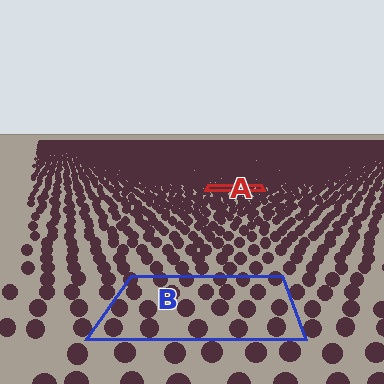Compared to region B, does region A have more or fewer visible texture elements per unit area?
Region A has more texture elements per unit area — they are packed more densely because it is farther away.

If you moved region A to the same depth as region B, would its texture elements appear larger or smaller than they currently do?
They would appear larger. At a closer depth, the same texture elements are projected at a bigger on-screen size.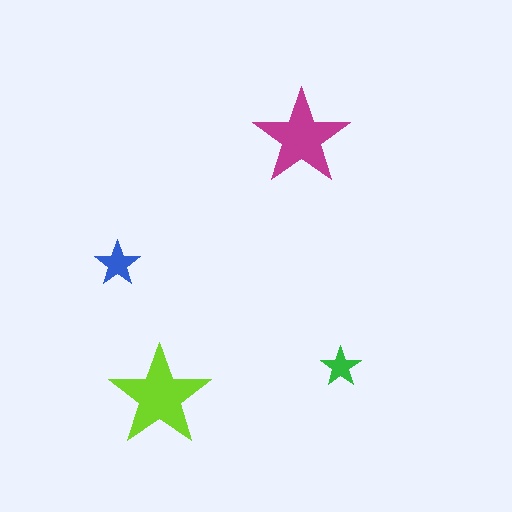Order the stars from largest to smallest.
the lime one, the magenta one, the blue one, the green one.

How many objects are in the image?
There are 4 objects in the image.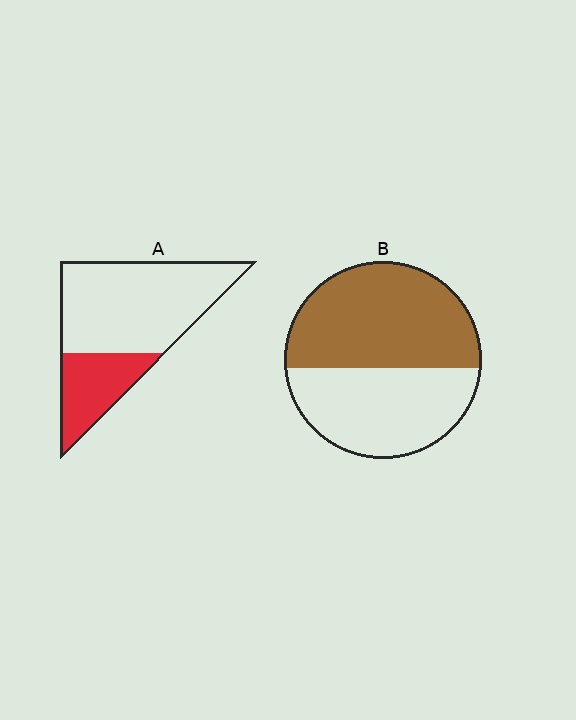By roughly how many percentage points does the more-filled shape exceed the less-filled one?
By roughly 25 percentage points (B over A).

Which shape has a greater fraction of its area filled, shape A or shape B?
Shape B.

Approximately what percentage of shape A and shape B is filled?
A is approximately 30% and B is approximately 55%.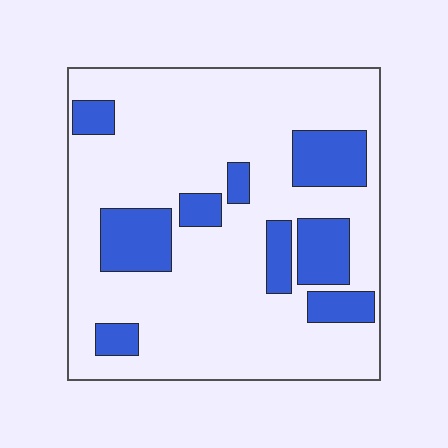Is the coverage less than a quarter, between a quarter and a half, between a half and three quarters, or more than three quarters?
Less than a quarter.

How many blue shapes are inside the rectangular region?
9.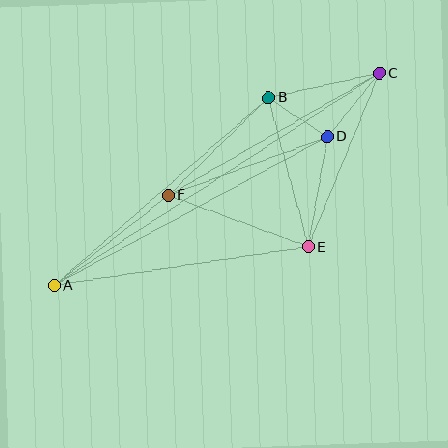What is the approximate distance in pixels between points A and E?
The distance between A and E is approximately 257 pixels.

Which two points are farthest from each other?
Points A and C are farthest from each other.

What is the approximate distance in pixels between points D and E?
The distance between D and E is approximately 112 pixels.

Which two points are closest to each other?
Points B and D are closest to each other.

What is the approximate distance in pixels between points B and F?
The distance between B and F is approximately 140 pixels.